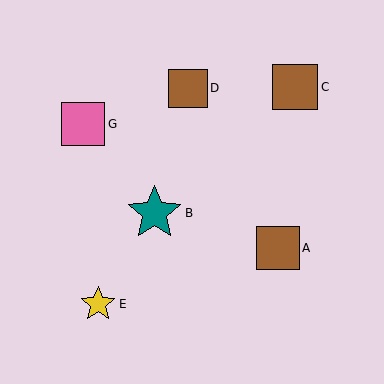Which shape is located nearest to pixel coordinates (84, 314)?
The yellow star (labeled E) at (98, 304) is nearest to that location.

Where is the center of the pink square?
The center of the pink square is at (83, 124).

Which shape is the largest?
The teal star (labeled B) is the largest.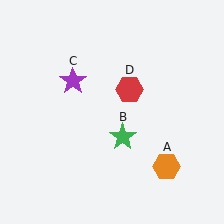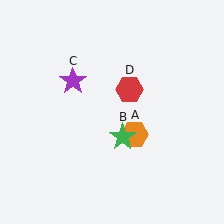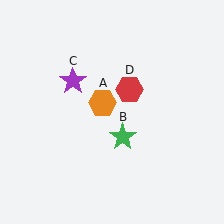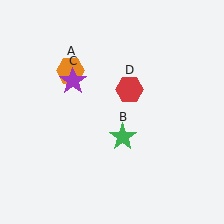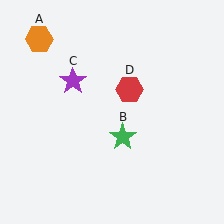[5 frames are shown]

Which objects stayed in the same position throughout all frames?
Green star (object B) and purple star (object C) and red hexagon (object D) remained stationary.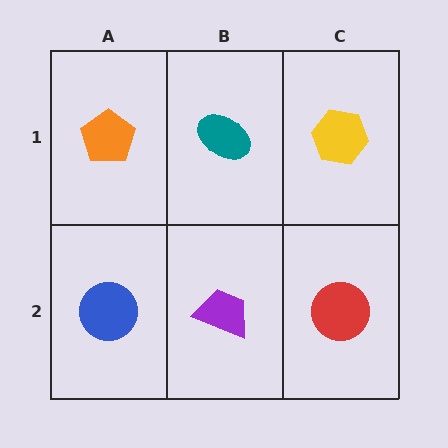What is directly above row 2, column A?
An orange pentagon.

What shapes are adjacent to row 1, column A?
A blue circle (row 2, column A), a teal ellipse (row 1, column B).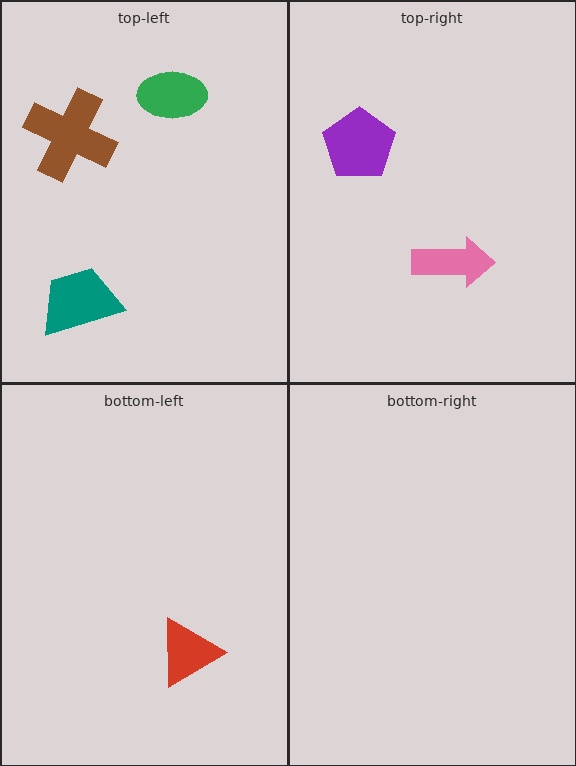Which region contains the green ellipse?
The top-left region.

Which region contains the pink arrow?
The top-right region.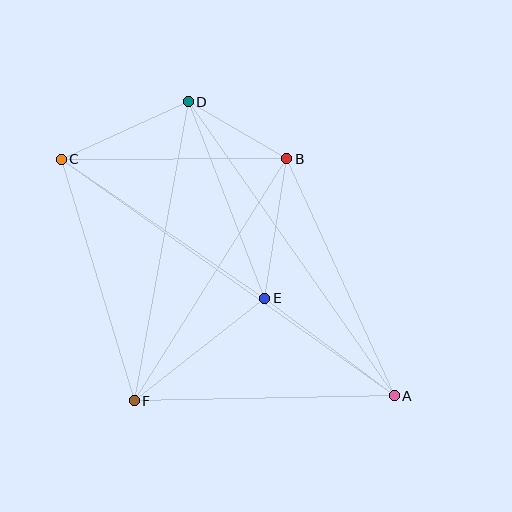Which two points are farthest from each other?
Points A and C are farthest from each other.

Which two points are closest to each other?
Points B and D are closest to each other.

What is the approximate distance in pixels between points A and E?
The distance between A and E is approximately 162 pixels.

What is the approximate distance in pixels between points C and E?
The distance between C and E is approximately 246 pixels.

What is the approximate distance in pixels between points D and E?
The distance between D and E is approximately 211 pixels.